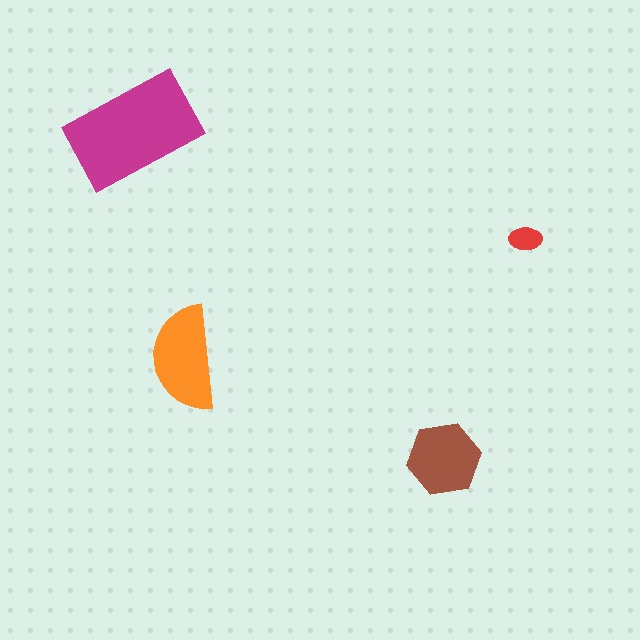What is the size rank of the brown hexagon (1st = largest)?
3rd.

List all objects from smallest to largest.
The red ellipse, the brown hexagon, the orange semicircle, the magenta rectangle.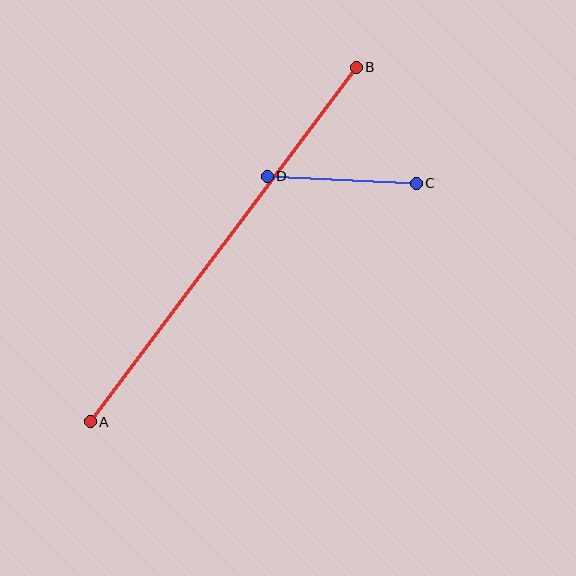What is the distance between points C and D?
The distance is approximately 149 pixels.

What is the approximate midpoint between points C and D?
The midpoint is at approximately (342, 180) pixels.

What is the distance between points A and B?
The distance is approximately 443 pixels.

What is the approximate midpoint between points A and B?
The midpoint is at approximately (223, 245) pixels.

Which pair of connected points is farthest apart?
Points A and B are farthest apart.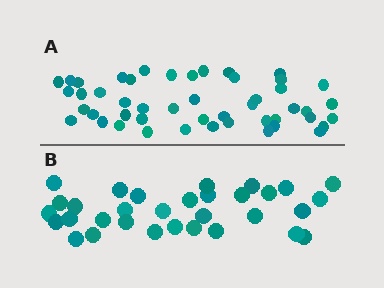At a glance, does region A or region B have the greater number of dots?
Region A (the top region) has more dots.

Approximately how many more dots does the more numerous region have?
Region A has approximately 15 more dots than region B.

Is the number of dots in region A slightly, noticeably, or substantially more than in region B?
Region A has substantially more. The ratio is roughly 1.5 to 1.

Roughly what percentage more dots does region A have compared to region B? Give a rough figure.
About 50% more.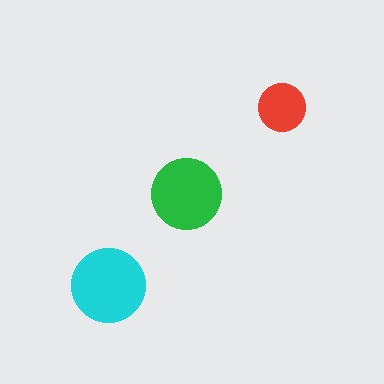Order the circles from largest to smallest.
the cyan one, the green one, the red one.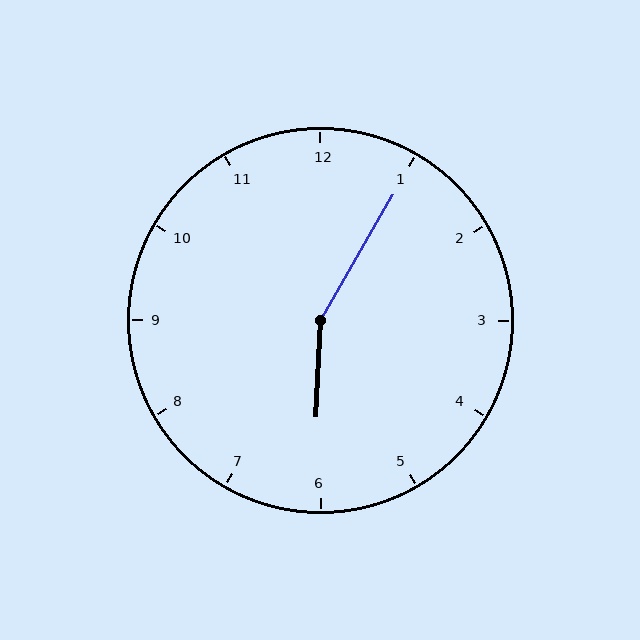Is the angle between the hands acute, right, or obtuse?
It is obtuse.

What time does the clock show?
6:05.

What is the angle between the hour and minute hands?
Approximately 152 degrees.